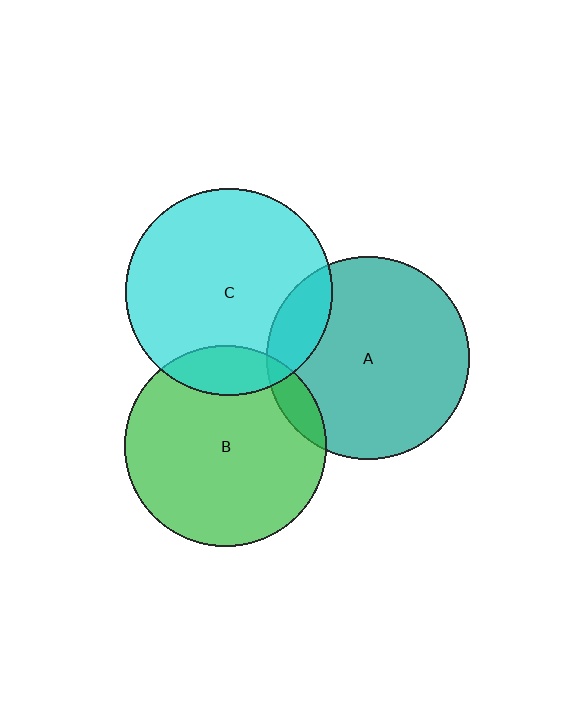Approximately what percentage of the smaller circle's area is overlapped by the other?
Approximately 15%.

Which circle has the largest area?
Circle C (cyan).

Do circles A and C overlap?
Yes.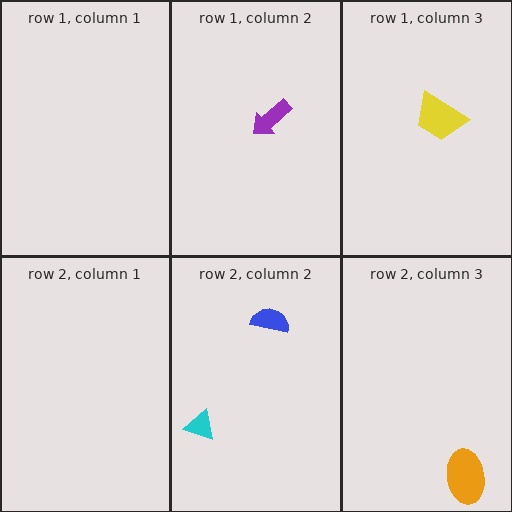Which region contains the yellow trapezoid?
The row 1, column 3 region.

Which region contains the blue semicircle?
The row 2, column 2 region.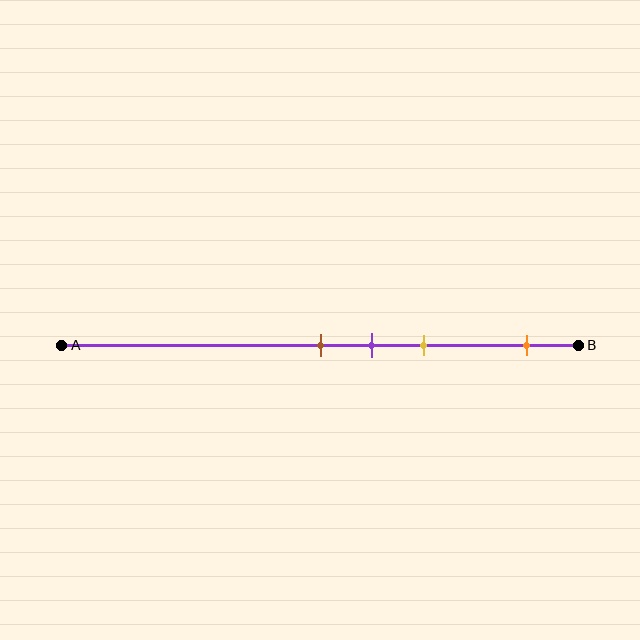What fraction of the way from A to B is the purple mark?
The purple mark is approximately 60% (0.6) of the way from A to B.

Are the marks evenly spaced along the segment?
No, the marks are not evenly spaced.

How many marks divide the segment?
There are 4 marks dividing the segment.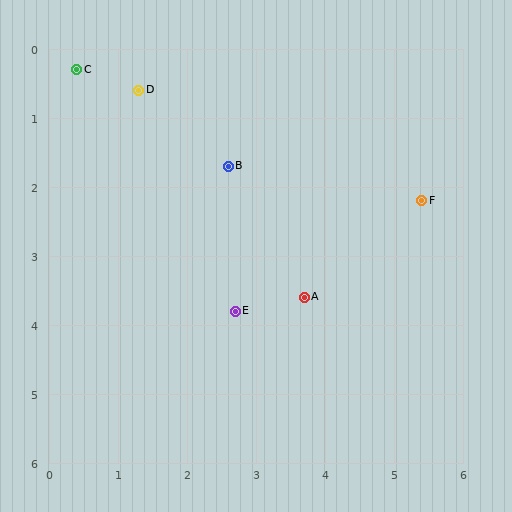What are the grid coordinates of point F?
Point F is at approximately (5.4, 2.2).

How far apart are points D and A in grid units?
Points D and A are about 3.8 grid units apart.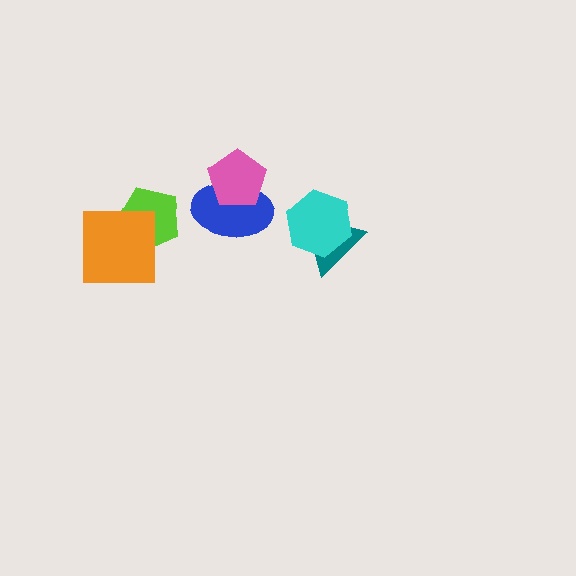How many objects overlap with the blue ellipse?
1 object overlaps with the blue ellipse.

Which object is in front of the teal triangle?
The cyan hexagon is in front of the teal triangle.